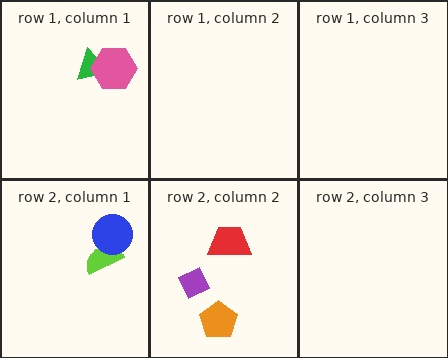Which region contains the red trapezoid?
The row 2, column 2 region.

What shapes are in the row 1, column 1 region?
The green triangle, the pink hexagon.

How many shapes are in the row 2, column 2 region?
3.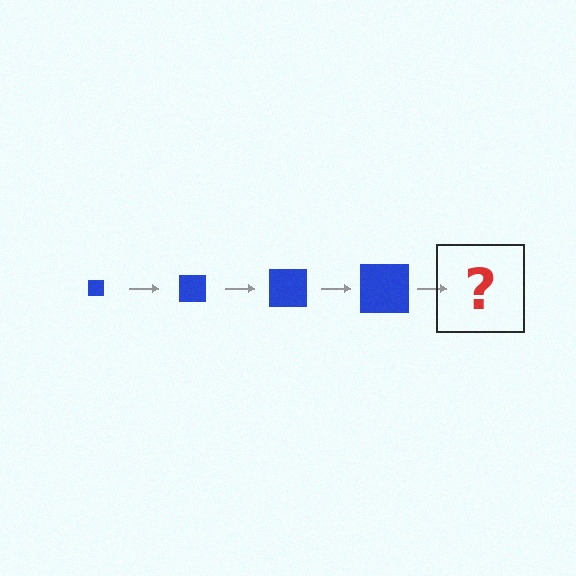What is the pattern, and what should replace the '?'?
The pattern is that the square gets progressively larger each step. The '?' should be a blue square, larger than the previous one.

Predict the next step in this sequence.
The next step is a blue square, larger than the previous one.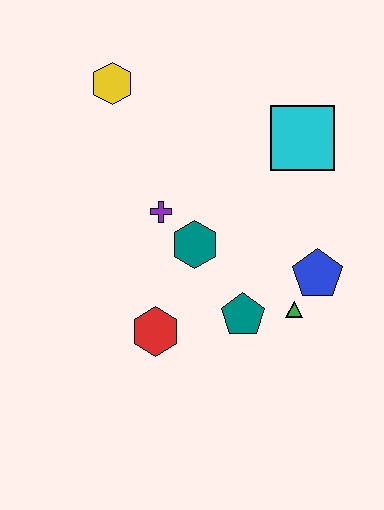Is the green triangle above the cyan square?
No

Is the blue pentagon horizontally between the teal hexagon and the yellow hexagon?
No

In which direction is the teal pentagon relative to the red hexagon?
The teal pentagon is to the right of the red hexagon.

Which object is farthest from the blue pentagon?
The yellow hexagon is farthest from the blue pentagon.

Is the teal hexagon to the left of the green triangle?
Yes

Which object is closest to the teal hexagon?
The purple cross is closest to the teal hexagon.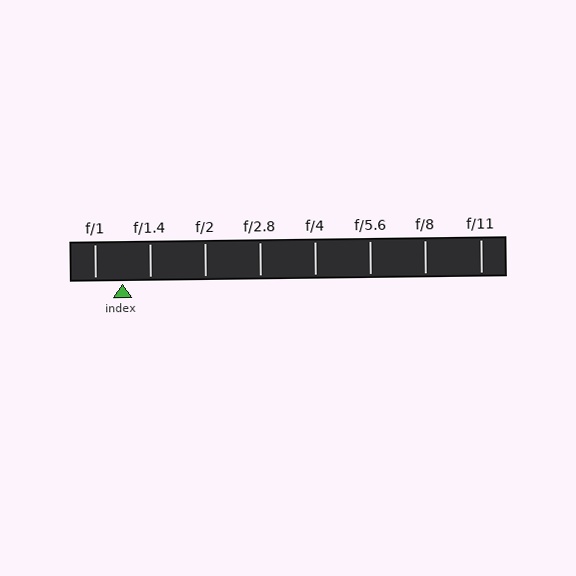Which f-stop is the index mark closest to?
The index mark is closest to f/1.4.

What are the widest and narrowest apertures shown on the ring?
The widest aperture shown is f/1 and the narrowest is f/11.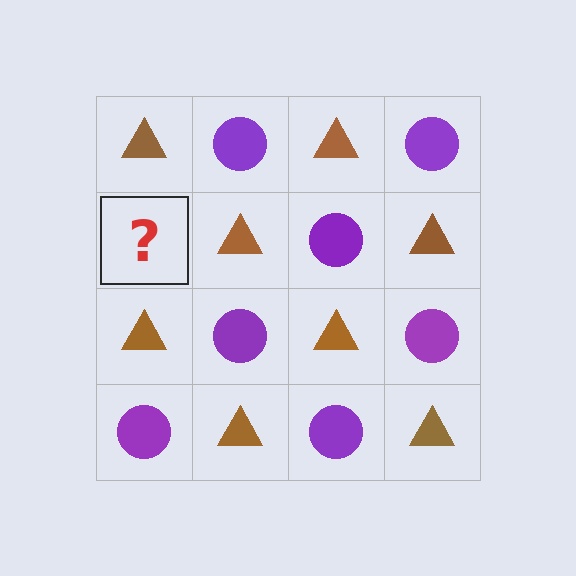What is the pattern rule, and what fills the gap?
The rule is that it alternates brown triangle and purple circle in a checkerboard pattern. The gap should be filled with a purple circle.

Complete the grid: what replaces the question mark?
The question mark should be replaced with a purple circle.